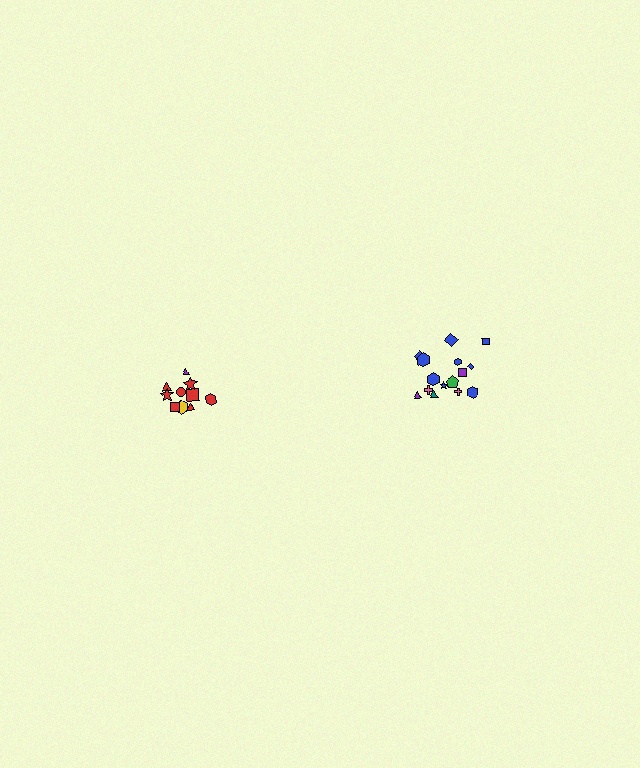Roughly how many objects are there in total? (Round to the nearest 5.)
Roughly 25 objects in total.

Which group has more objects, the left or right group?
The right group.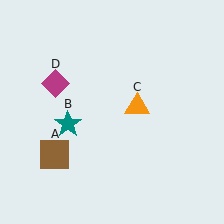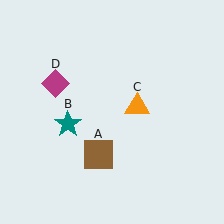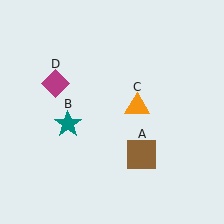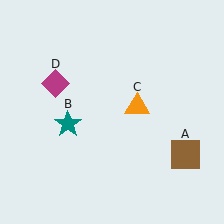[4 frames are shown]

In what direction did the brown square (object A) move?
The brown square (object A) moved right.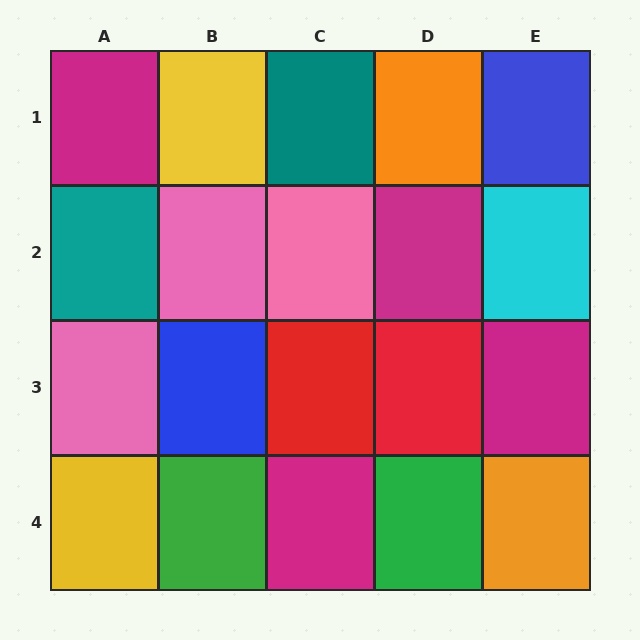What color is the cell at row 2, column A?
Teal.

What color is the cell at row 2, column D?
Magenta.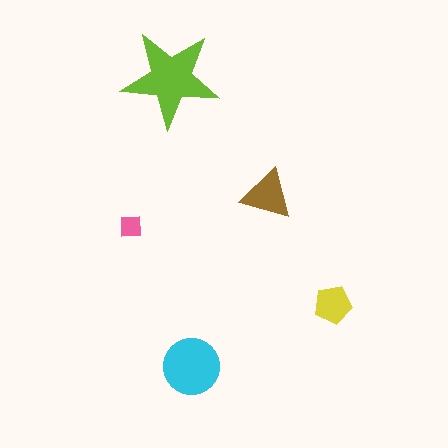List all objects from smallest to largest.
The pink square, the yellow pentagon, the brown triangle, the cyan circle, the lime star.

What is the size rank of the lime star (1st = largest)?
1st.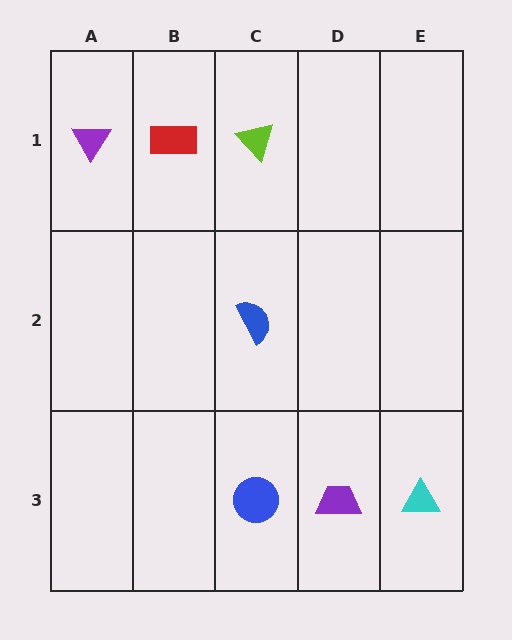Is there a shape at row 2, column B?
No, that cell is empty.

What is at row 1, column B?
A red rectangle.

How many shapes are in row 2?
1 shape.